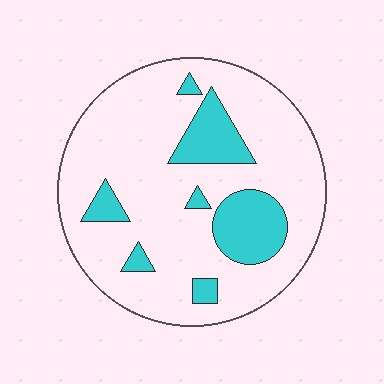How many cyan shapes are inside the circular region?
7.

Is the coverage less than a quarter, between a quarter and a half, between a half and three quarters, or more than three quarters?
Less than a quarter.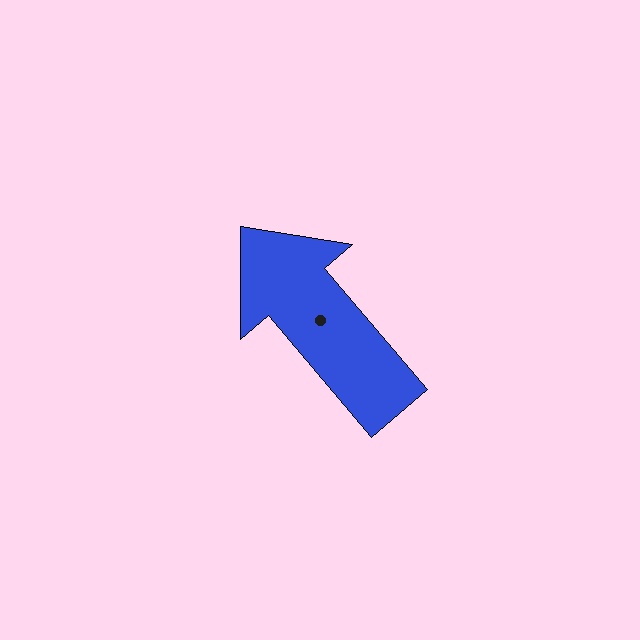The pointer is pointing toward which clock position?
Roughly 11 o'clock.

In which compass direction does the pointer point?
Northwest.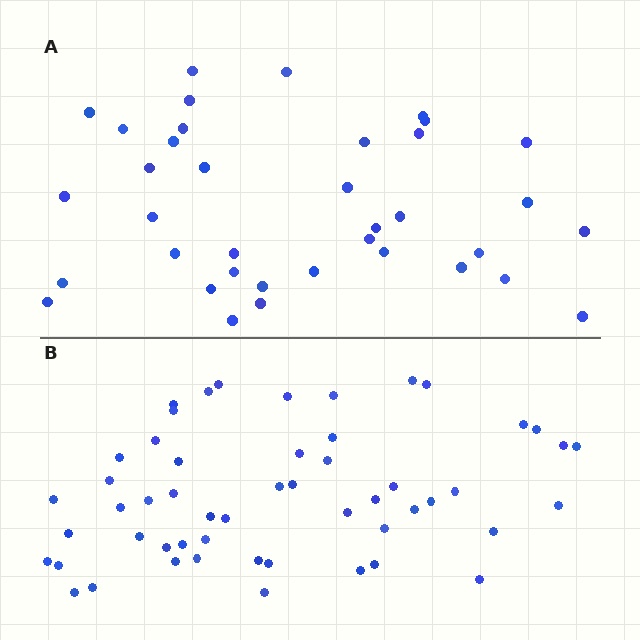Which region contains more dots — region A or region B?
Region B (the bottom region) has more dots.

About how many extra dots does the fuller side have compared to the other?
Region B has approximately 15 more dots than region A.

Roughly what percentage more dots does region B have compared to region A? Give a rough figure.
About 45% more.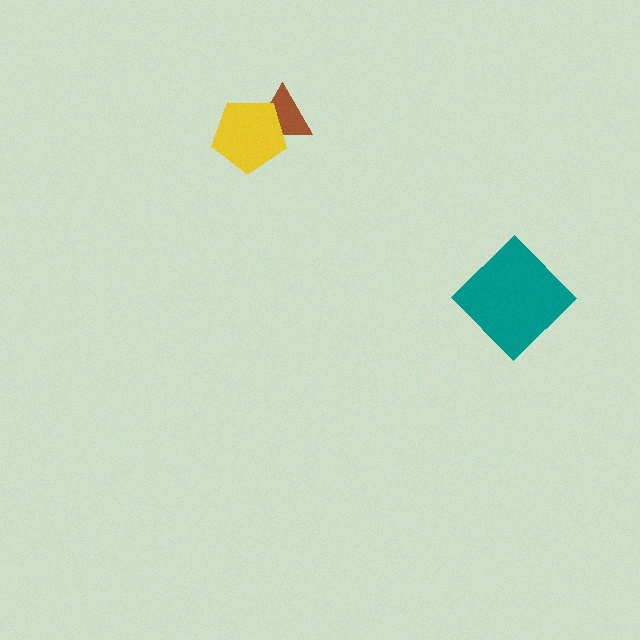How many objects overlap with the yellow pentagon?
1 object overlaps with the yellow pentagon.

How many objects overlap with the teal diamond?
0 objects overlap with the teal diamond.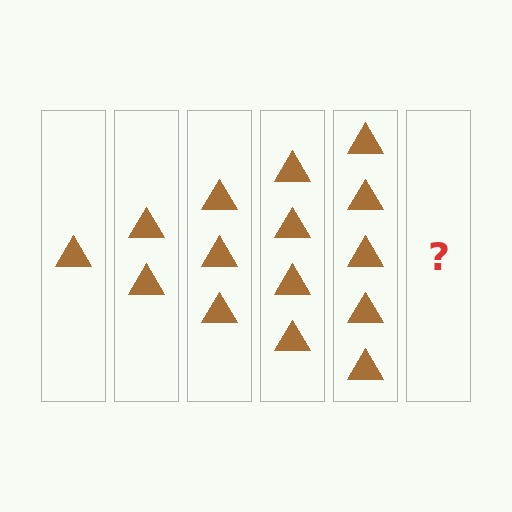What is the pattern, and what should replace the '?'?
The pattern is that each step adds one more triangle. The '?' should be 6 triangles.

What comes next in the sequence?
The next element should be 6 triangles.